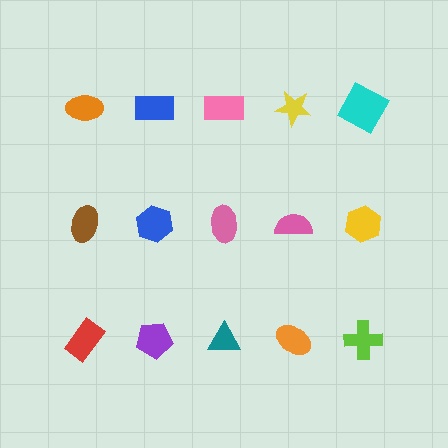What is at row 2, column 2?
A blue hexagon.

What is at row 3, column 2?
A purple pentagon.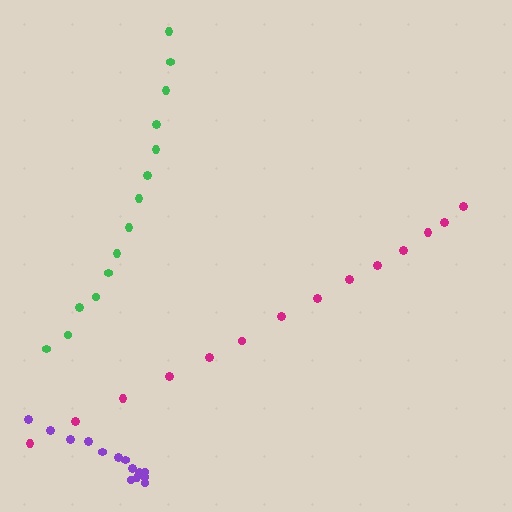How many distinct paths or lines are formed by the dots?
There are 3 distinct paths.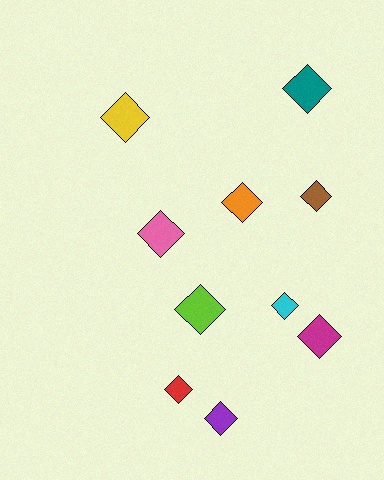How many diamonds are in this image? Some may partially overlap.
There are 10 diamonds.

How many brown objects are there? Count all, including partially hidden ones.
There is 1 brown object.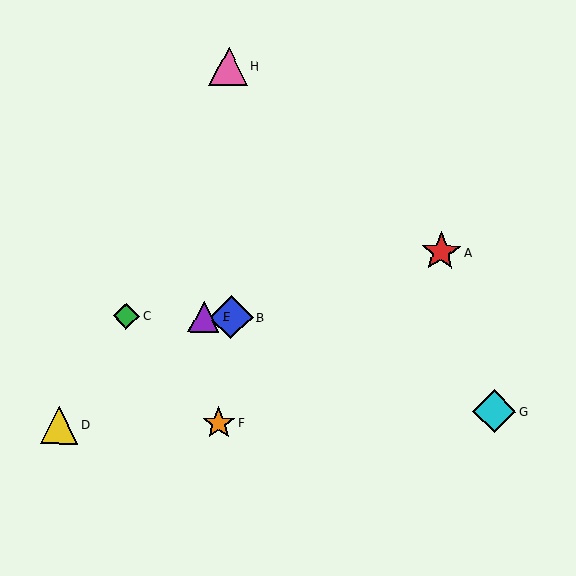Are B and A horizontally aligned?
No, B is at y≈317 and A is at y≈252.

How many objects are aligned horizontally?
3 objects (B, C, E) are aligned horizontally.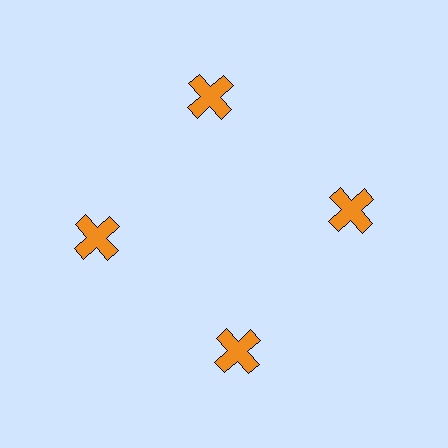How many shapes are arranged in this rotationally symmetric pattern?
There are 4 shapes, arranged in 4 groups of 1.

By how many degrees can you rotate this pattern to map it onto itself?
The pattern maps onto itself every 90 degrees of rotation.